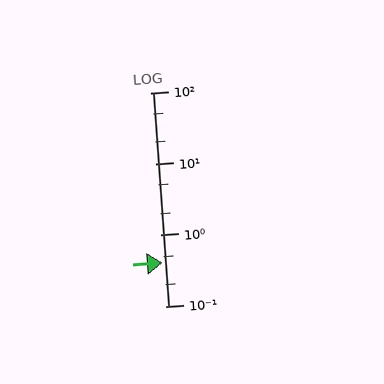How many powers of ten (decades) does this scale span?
The scale spans 3 decades, from 0.1 to 100.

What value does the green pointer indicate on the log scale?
The pointer indicates approximately 0.41.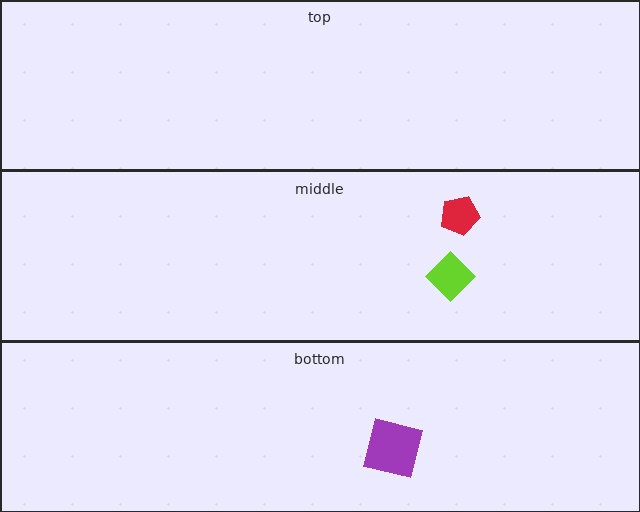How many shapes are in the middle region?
2.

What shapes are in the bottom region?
The purple square.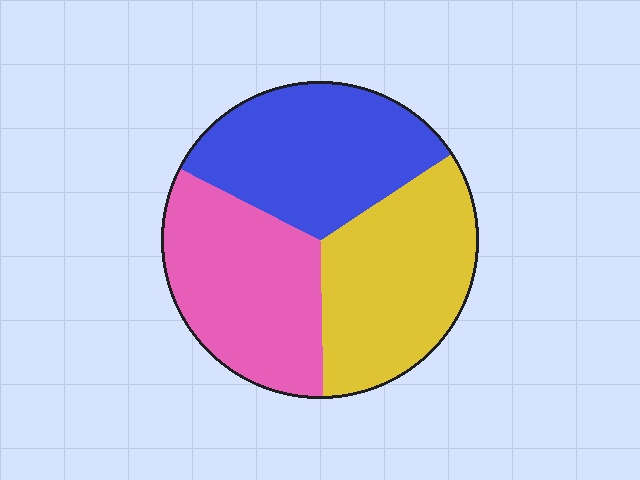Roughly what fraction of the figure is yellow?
Yellow covers roughly 35% of the figure.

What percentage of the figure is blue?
Blue takes up between a third and a half of the figure.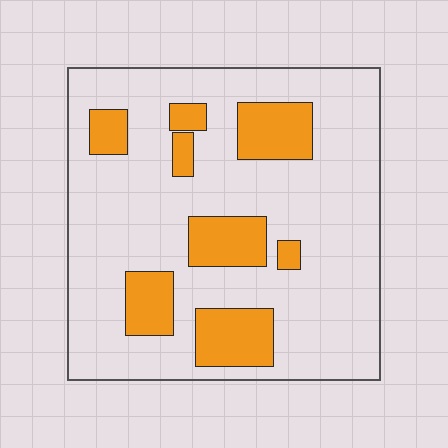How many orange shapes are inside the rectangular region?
8.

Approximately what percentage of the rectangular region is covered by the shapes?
Approximately 20%.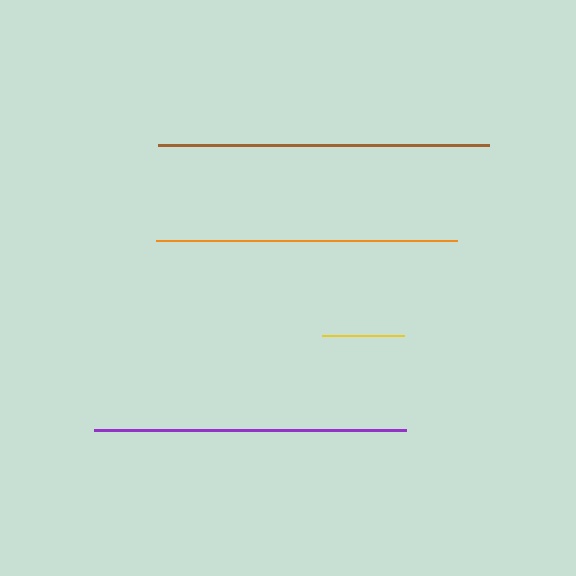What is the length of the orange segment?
The orange segment is approximately 301 pixels long.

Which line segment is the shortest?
The yellow line is the shortest at approximately 82 pixels.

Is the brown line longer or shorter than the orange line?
The brown line is longer than the orange line.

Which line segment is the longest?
The brown line is the longest at approximately 331 pixels.